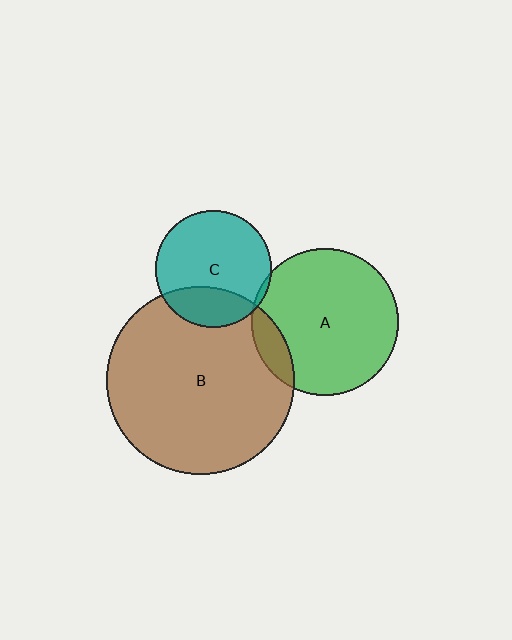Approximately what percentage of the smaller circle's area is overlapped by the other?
Approximately 25%.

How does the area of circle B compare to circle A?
Approximately 1.6 times.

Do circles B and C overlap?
Yes.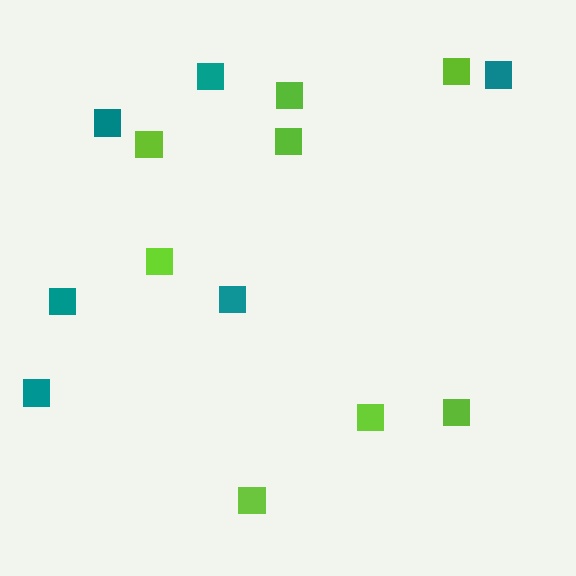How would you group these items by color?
There are 2 groups: one group of lime squares (8) and one group of teal squares (6).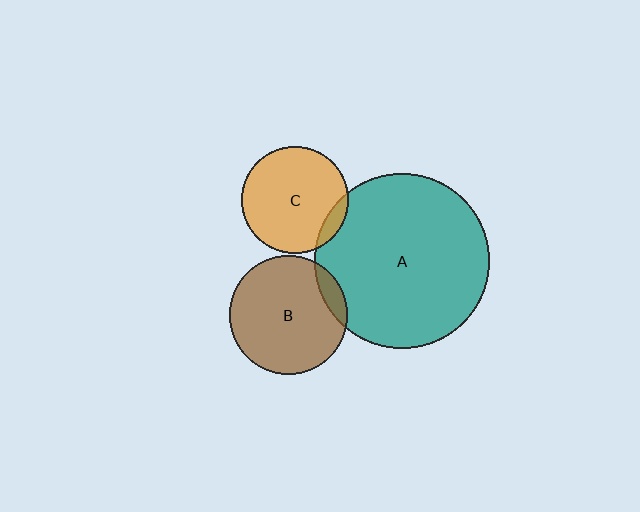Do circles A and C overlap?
Yes.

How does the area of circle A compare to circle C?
Approximately 2.7 times.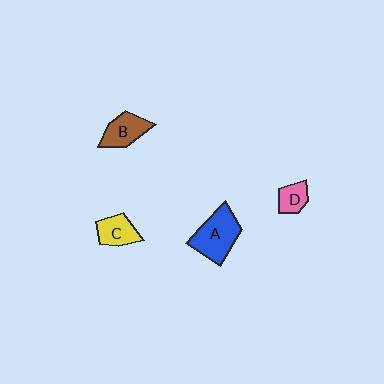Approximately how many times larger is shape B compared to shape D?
Approximately 1.5 times.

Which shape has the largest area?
Shape A (blue).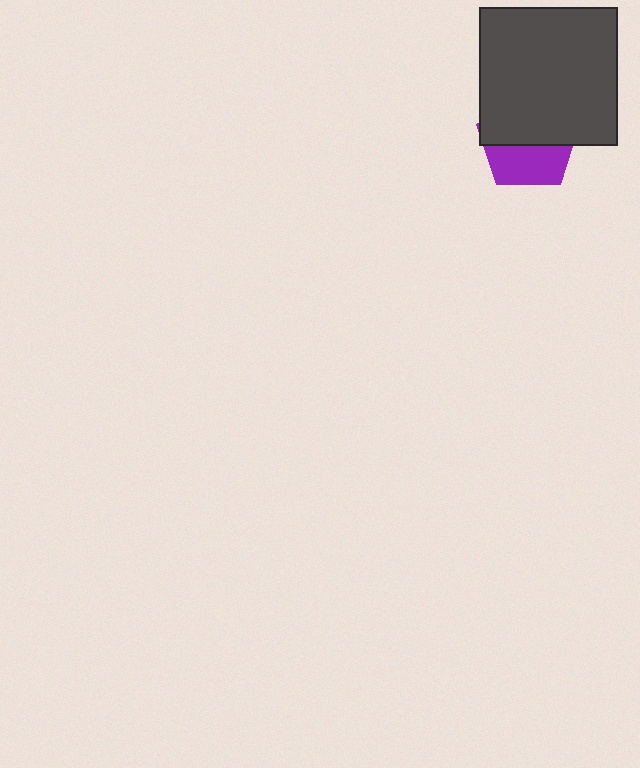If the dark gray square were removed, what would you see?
You would see the complete purple pentagon.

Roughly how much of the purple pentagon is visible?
A small part of it is visible (roughly 44%).